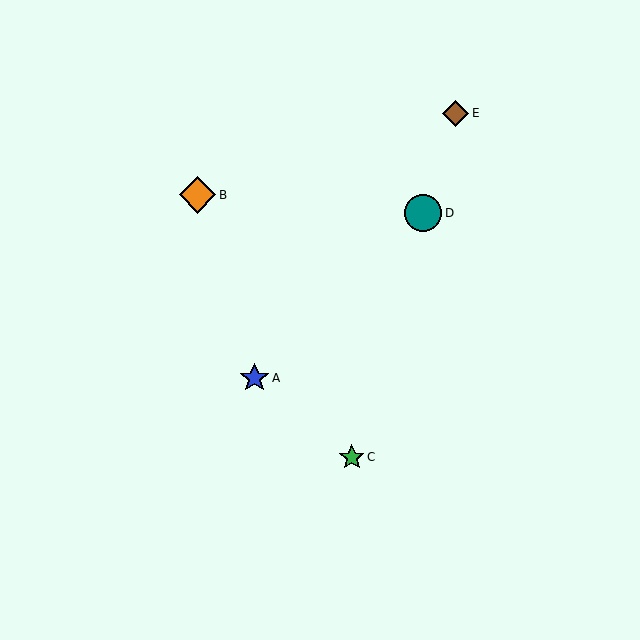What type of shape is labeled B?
Shape B is an orange diamond.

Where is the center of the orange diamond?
The center of the orange diamond is at (197, 195).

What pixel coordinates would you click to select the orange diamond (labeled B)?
Click at (197, 195) to select the orange diamond B.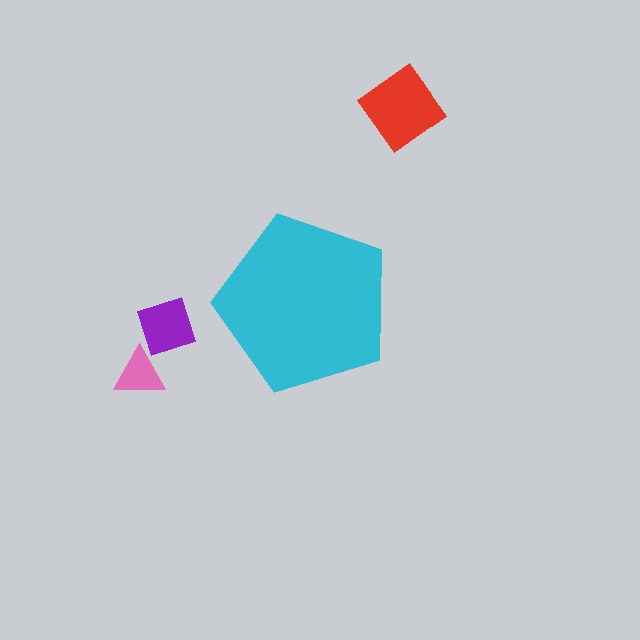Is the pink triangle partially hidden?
No, the pink triangle is fully visible.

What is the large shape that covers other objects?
A cyan pentagon.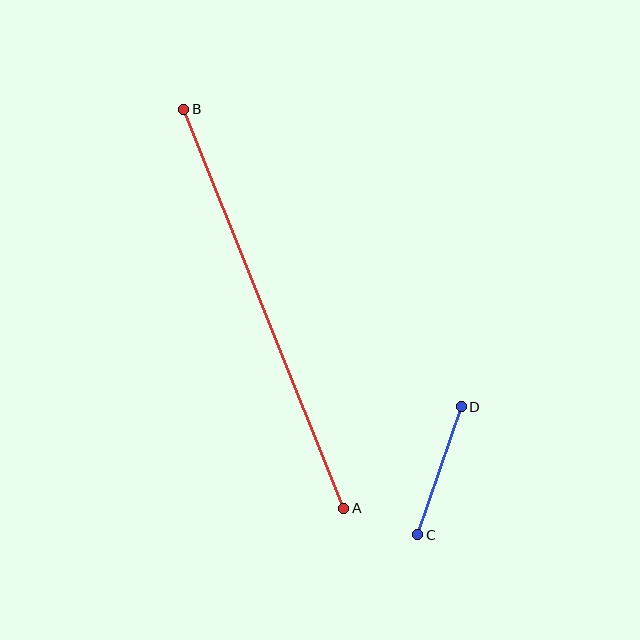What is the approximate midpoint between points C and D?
The midpoint is at approximately (440, 470) pixels.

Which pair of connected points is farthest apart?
Points A and B are farthest apart.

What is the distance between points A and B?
The distance is approximately 430 pixels.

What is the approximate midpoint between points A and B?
The midpoint is at approximately (264, 309) pixels.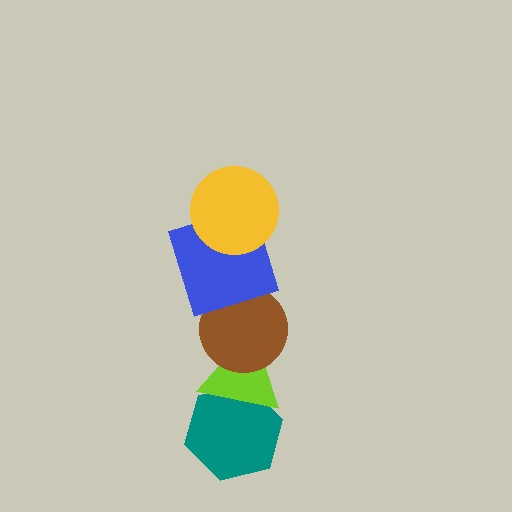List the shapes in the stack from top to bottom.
From top to bottom: the yellow circle, the blue square, the brown circle, the lime triangle, the teal hexagon.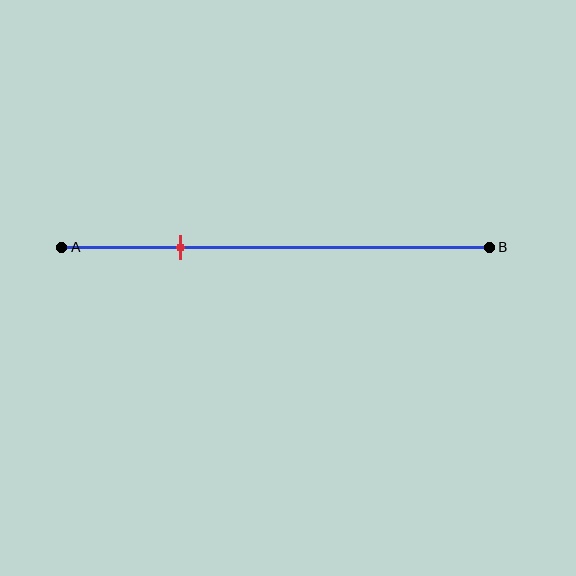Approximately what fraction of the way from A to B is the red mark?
The red mark is approximately 30% of the way from A to B.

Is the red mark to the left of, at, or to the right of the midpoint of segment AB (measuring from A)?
The red mark is to the left of the midpoint of segment AB.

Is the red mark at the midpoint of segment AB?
No, the mark is at about 30% from A, not at the 50% midpoint.